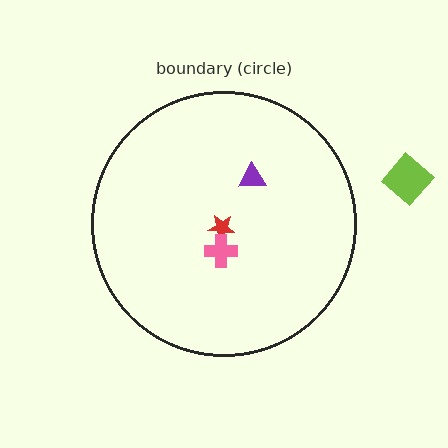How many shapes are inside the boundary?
3 inside, 1 outside.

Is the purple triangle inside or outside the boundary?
Inside.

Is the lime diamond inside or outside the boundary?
Outside.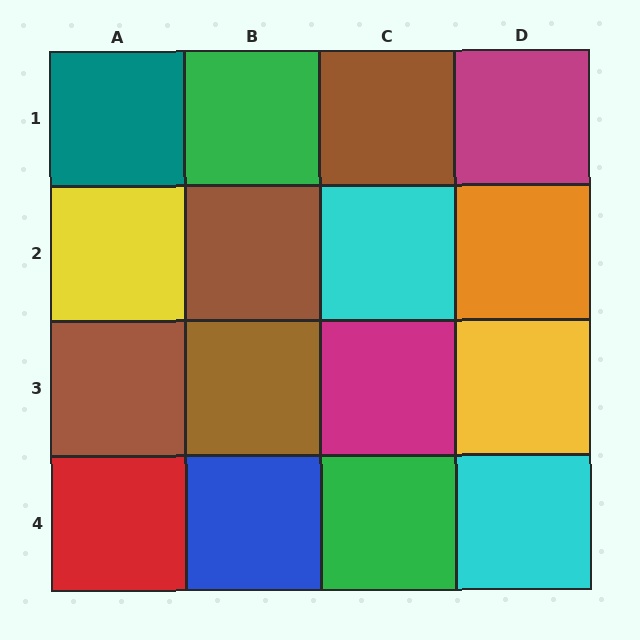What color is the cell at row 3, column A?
Brown.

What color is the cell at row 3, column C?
Magenta.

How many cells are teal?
1 cell is teal.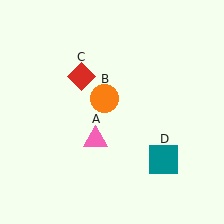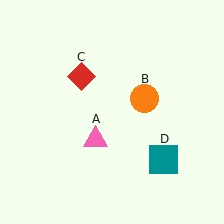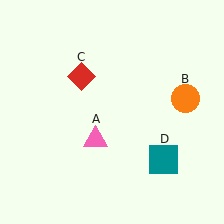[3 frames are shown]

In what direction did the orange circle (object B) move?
The orange circle (object B) moved right.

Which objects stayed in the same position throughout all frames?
Pink triangle (object A) and red diamond (object C) and teal square (object D) remained stationary.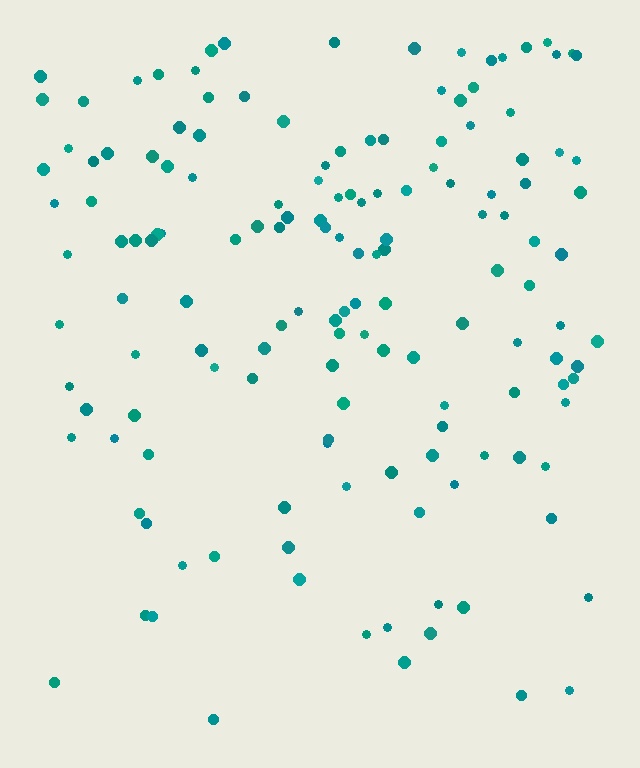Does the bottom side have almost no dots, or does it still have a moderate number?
Still a moderate number, just noticeably fewer than the top.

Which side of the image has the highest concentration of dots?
The top.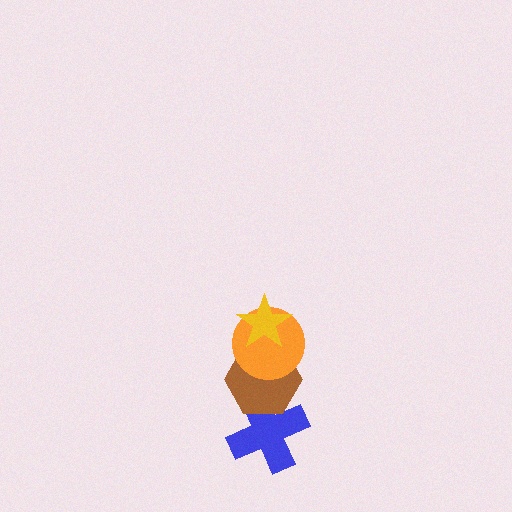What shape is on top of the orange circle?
The yellow star is on top of the orange circle.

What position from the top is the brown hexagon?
The brown hexagon is 3rd from the top.